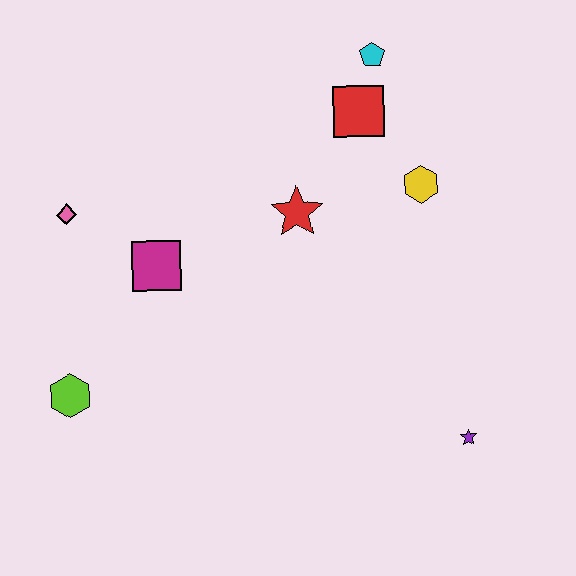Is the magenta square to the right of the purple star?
No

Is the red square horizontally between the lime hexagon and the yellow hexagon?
Yes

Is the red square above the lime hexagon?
Yes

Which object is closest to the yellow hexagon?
The red square is closest to the yellow hexagon.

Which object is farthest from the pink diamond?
The purple star is farthest from the pink diamond.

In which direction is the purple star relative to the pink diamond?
The purple star is to the right of the pink diamond.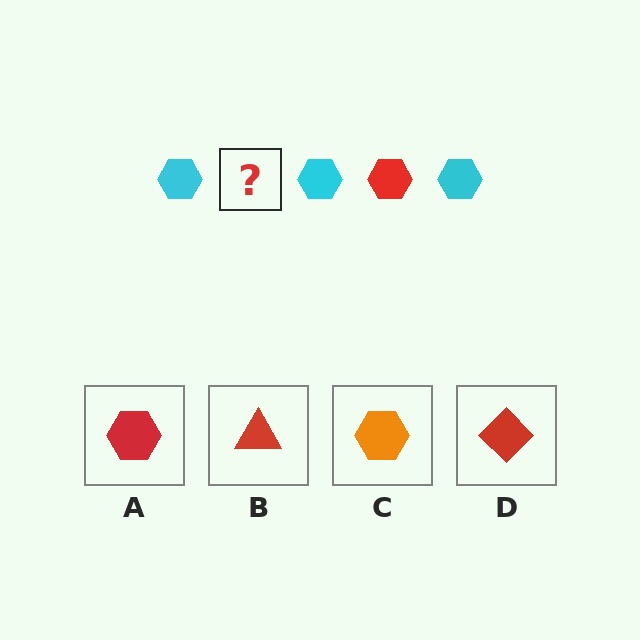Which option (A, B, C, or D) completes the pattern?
A.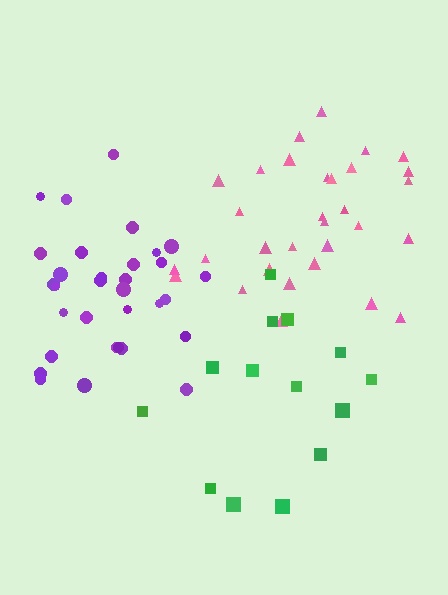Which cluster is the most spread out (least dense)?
Green.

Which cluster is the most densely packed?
Purple.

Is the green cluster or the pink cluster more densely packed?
Pink.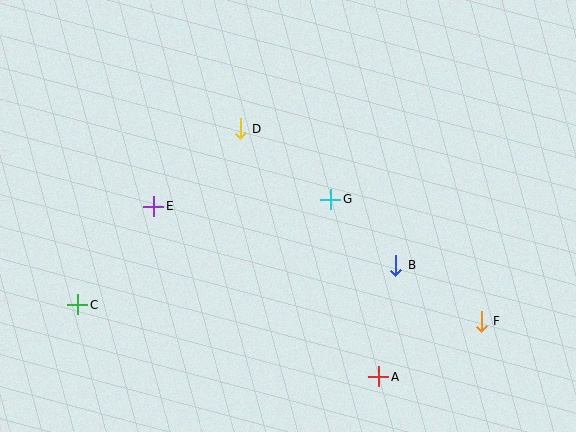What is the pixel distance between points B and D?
The distance between B and D is 207 pixels.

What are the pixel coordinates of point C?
Point C is at (78, 305).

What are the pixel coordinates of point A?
Point A is at (379, 377).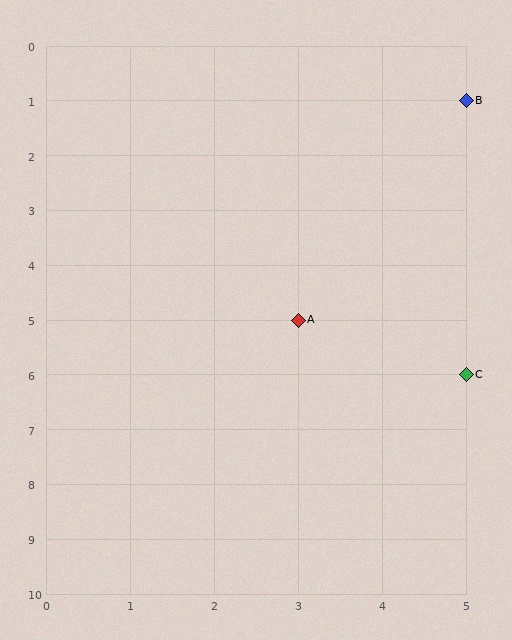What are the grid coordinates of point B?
Point B is at grid coordinates (5, 1).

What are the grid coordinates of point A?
Point A is at grid coordinates (3, 5).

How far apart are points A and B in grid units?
Points A and B are 2 columns and 4 rows apart (about 4.5 grid units diagonally).